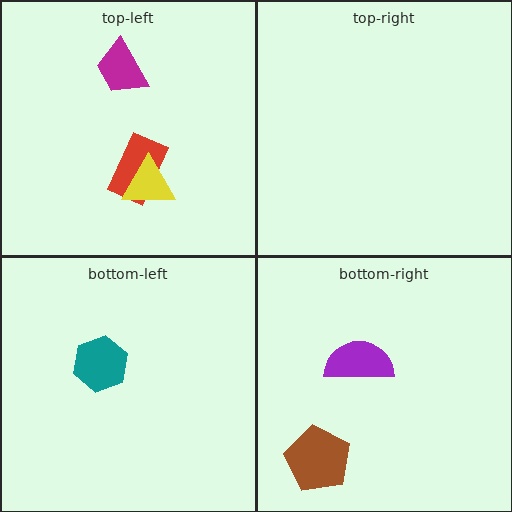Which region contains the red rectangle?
The top-left region.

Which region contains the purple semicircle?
The bottom-right region.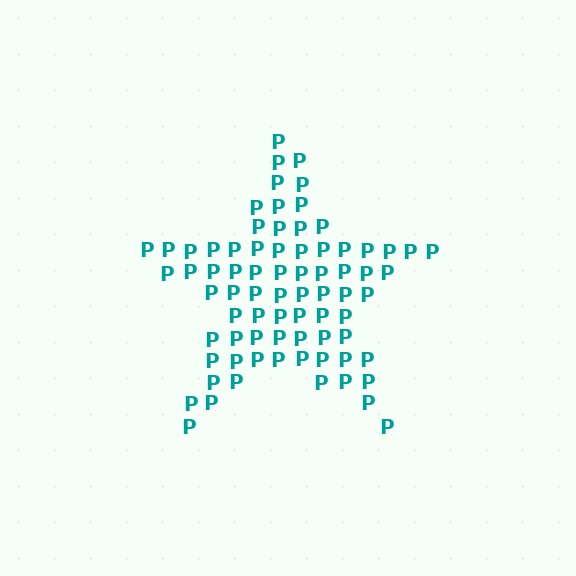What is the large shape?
The large shape is a star.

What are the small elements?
The small elements are letter P's.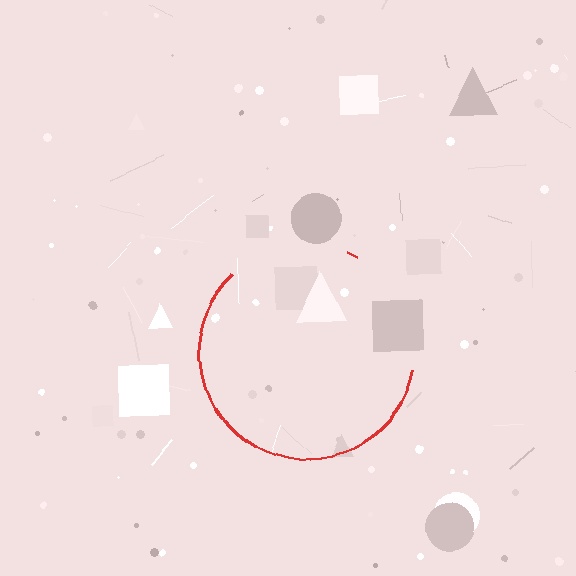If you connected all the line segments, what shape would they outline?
They would outline a circle.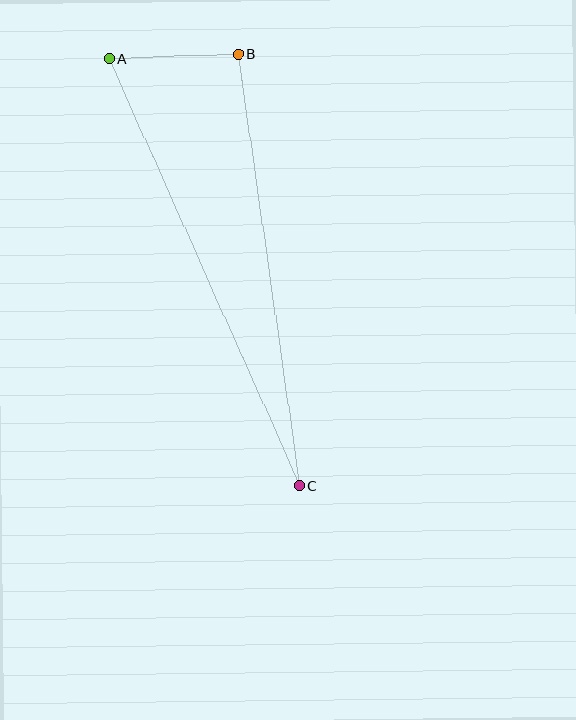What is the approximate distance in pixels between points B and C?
The distance between B and C is approximately 435 pixels.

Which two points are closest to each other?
Points A and B are closest to each other.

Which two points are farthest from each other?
Points A and C are farthest from each other.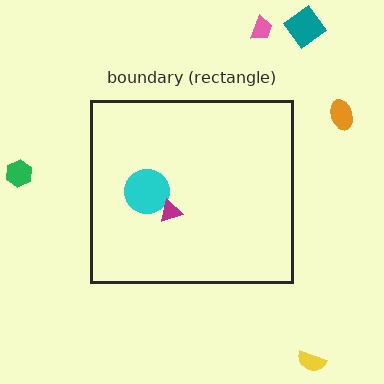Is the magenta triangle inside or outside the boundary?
Inside.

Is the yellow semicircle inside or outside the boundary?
Outside.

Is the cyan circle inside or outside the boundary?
Inside.